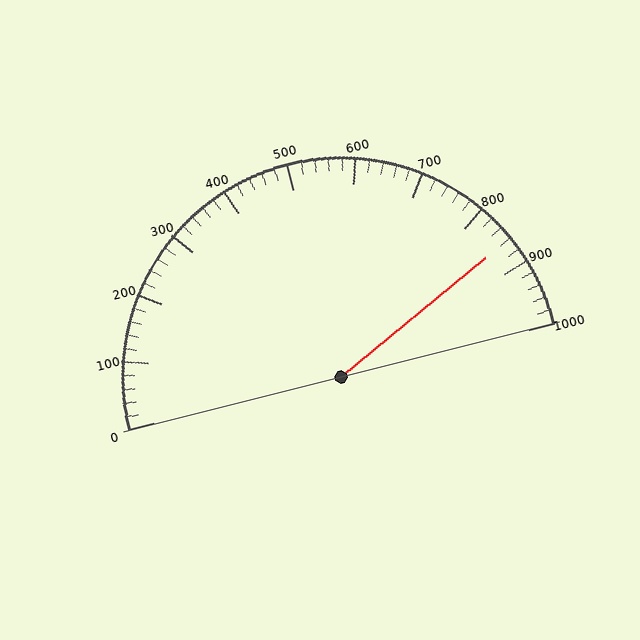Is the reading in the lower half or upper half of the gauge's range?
The reading is in the upper half of the range (0 to 1000).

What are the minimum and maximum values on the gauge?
The gauge ranges from 0 to 1000.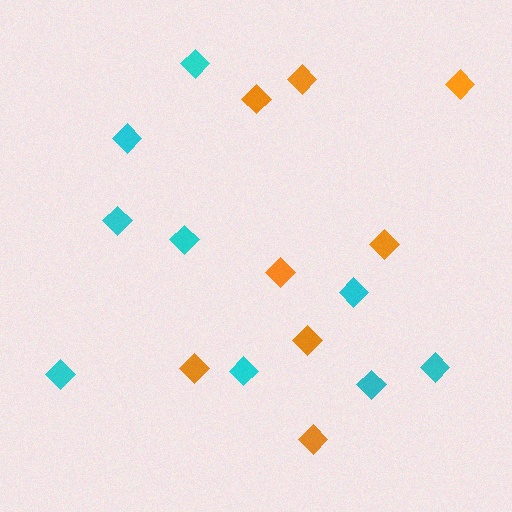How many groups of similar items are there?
There are 2 groups: one group of cyan diamonds (9) and one group of orange diamonds (8).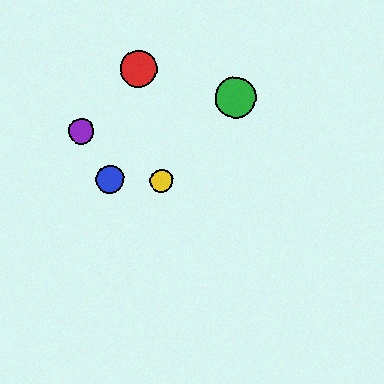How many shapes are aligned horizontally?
2 shapes (the blue circle, the yellow circle) are aligned horizontally.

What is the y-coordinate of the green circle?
The green circle is at y≈97.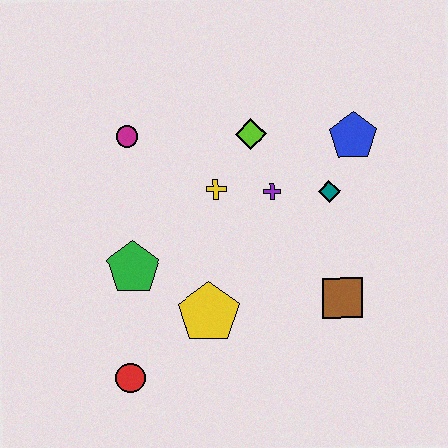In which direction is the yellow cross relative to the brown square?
The yellow cross is to the left of the brown square.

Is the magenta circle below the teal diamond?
No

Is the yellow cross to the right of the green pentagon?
Yes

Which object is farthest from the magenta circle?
The brown square is farthest from the magenta circle.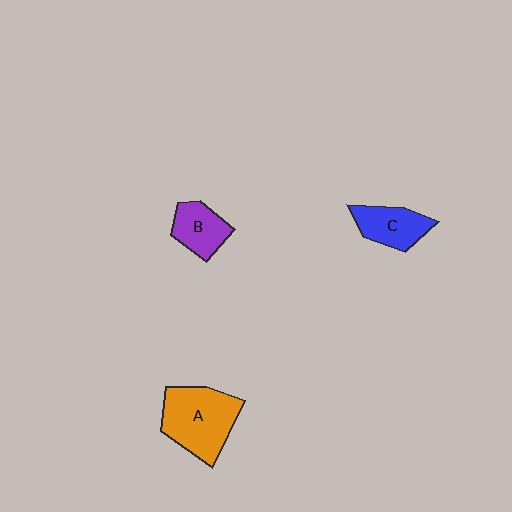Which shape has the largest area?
Shape A (orange).